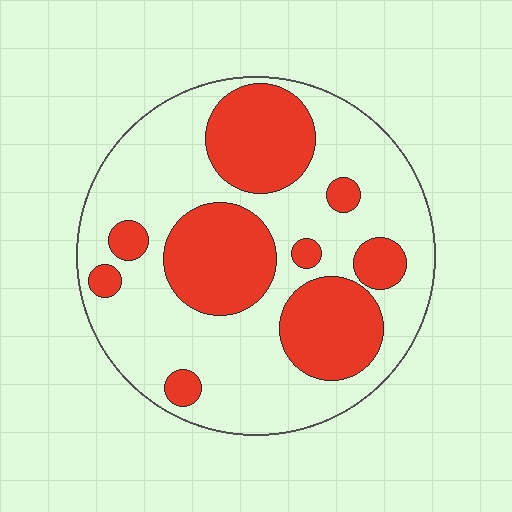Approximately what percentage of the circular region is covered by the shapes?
Approximately 35%.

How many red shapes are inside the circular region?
9.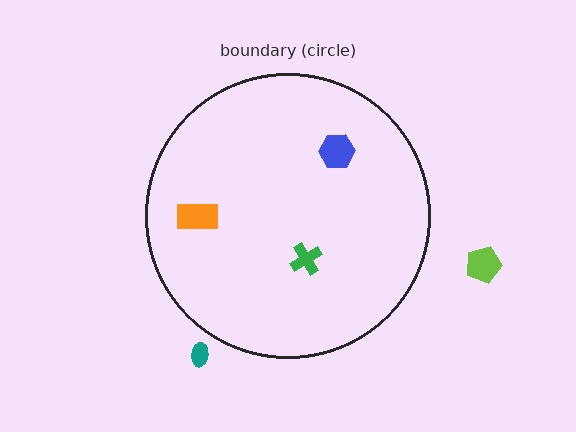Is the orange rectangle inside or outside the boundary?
Inside.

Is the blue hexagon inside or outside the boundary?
Inside.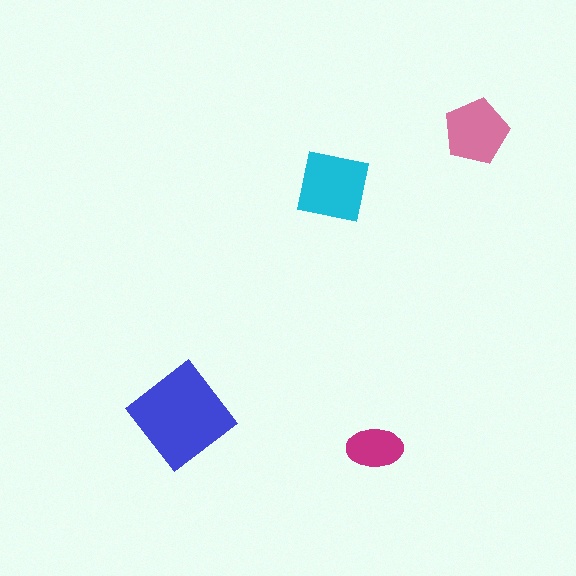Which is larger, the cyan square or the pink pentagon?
The cyan square.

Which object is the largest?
The blue diamond.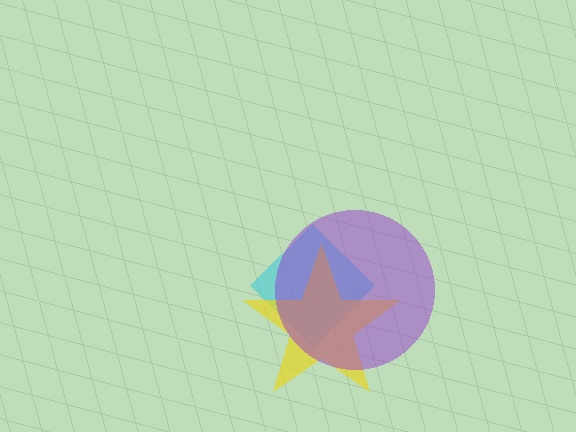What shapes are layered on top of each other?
The layered shapes are: a cyan diamond, a yellow star, a purple circle.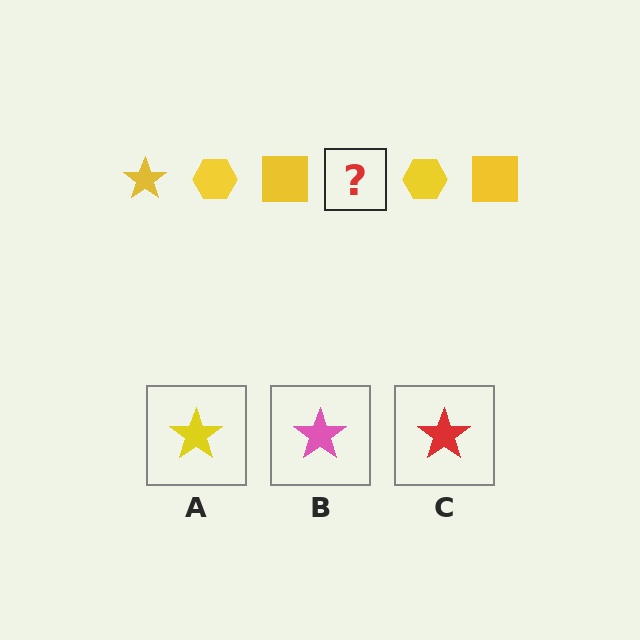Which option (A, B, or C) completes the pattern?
A.